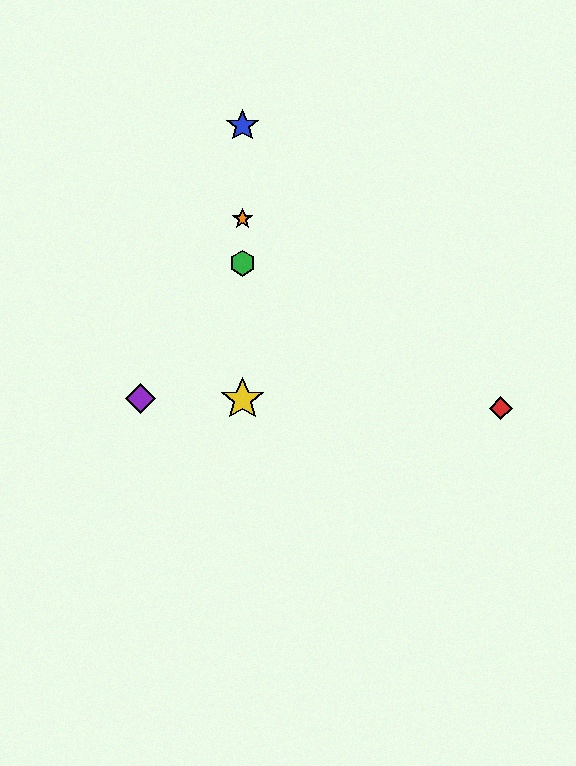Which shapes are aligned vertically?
The blue star, the green hexagon, the yellow star, the orange star are aligned vertically.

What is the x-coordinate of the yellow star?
The yellow star is at x≈242.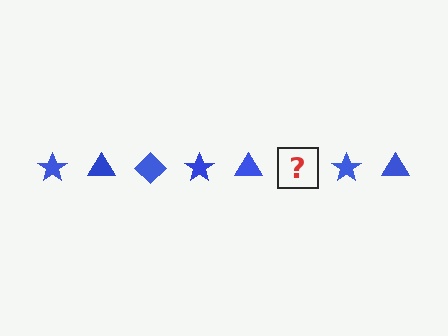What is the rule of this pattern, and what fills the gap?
The rule is that the pattern cycles through star, triangle, diamond shapes in blue. The gap should be filled with a blue diamond.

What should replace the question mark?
The question mark should be replaced with a blue diamond.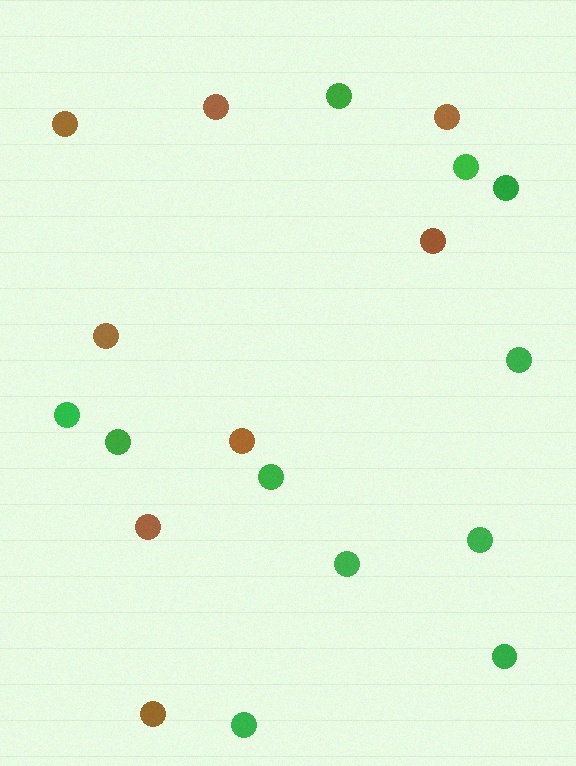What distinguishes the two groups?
There are 2 groups: one group of green circles (11) and one group of brown circles (8).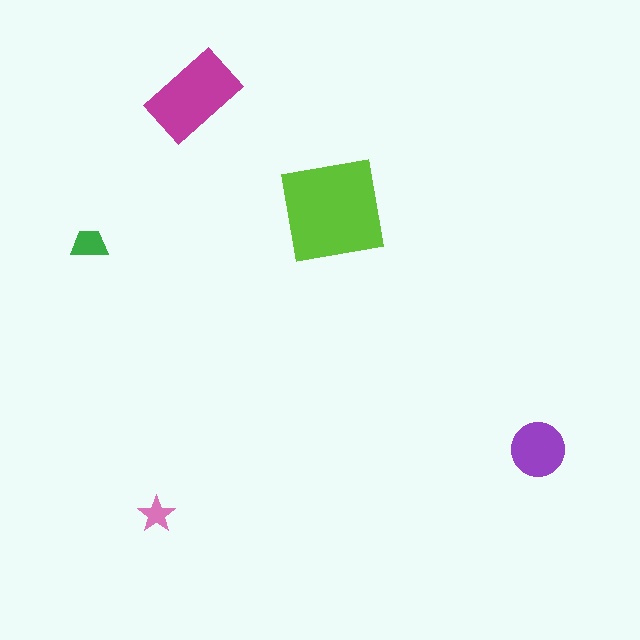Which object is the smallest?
The pink star.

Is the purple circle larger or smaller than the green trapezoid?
Larger.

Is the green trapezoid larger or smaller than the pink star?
Larger.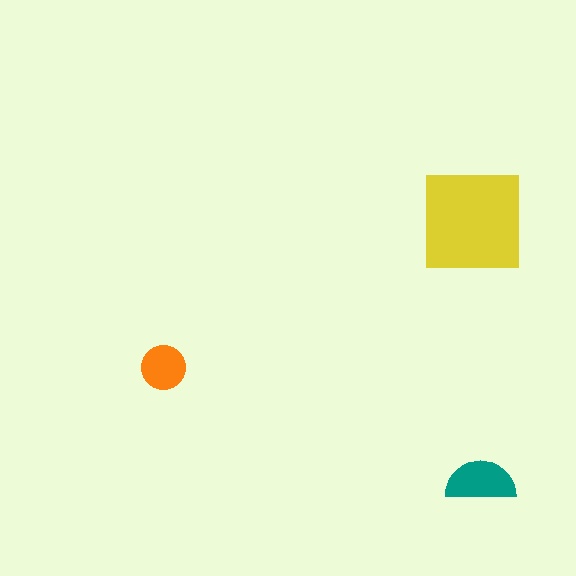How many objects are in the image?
There are 3 objects in the image.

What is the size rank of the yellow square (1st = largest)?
1st.